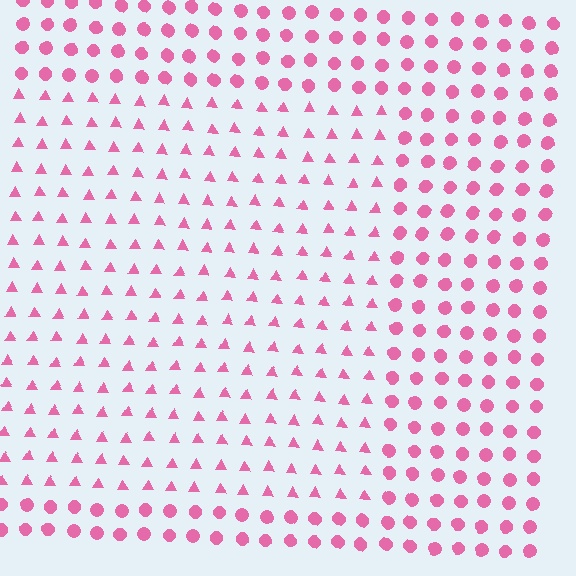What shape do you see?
I see a rectangle.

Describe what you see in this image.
The image is filled with small pink elements arranged in a uniform grid. A rectangle-shaped region contains triangles, while the surrounding area contains circles. The boundary is defined purely by the change in element shape.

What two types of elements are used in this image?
The image uses triangles inside the rectangle region and circles outside it.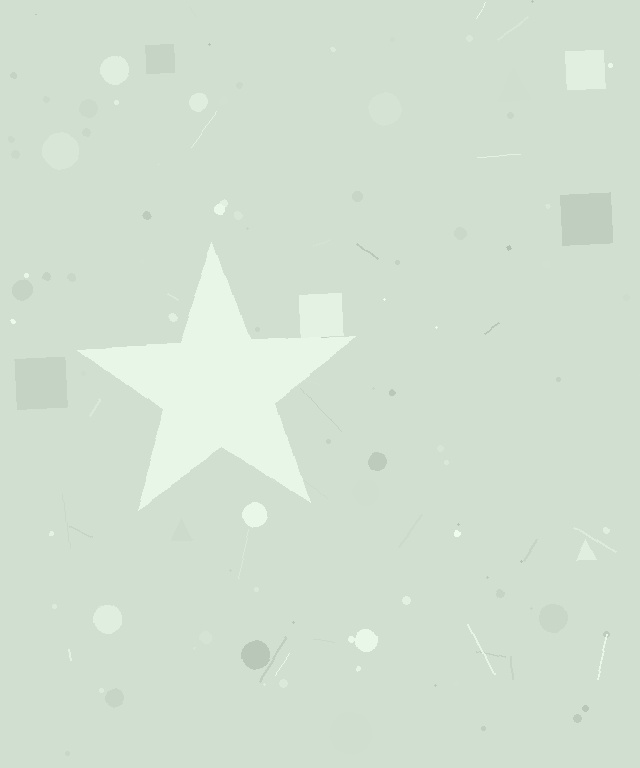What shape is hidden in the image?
A star is hidden in the image.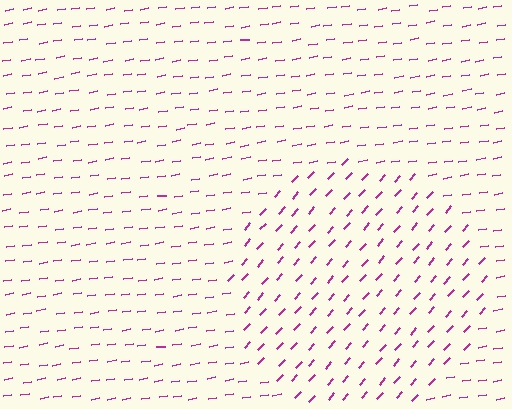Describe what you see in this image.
The image is filled with small magenta line segments. A circle region in the image has lines oriented differently from the surrounding lines, creating a visible texture boundary.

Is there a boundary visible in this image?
Yes, there is a texture boundary formed by a change in line orientation.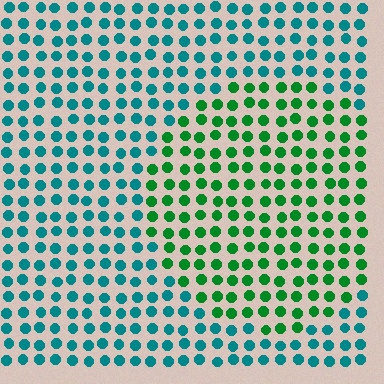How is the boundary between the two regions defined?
The boundary is defined purely by a slight shift in hue (about 46 degrees). Spacing, size, and orientation are identical on both sides.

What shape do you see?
I see a circle.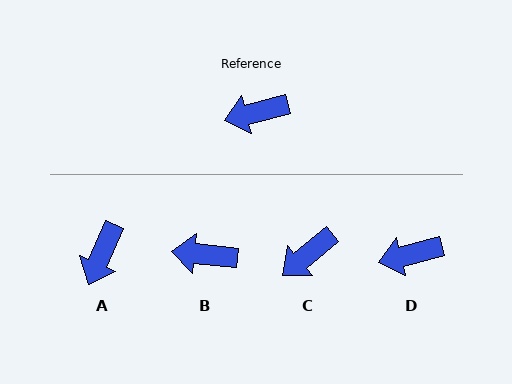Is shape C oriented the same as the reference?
No, it is off by about 25 degrees.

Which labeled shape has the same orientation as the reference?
D.